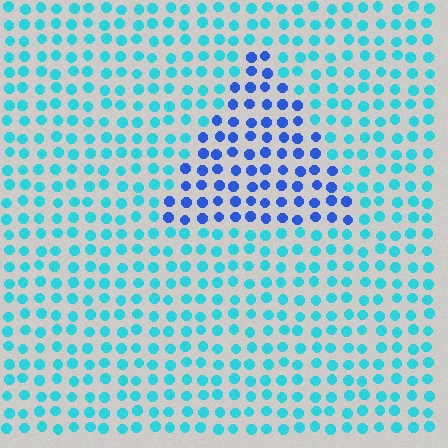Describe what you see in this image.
The image is filled with small cyan elements in a uniform arrangement. A triangle-shaped region is visible where the elements are tinted to a slightly different hue, forming a subtle color boundary.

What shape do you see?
I see a triangle.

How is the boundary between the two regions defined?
The boundary is defined purely by a slight shift in hue (about 42 degrees). Spacing, size, and orientation are identical on both sides.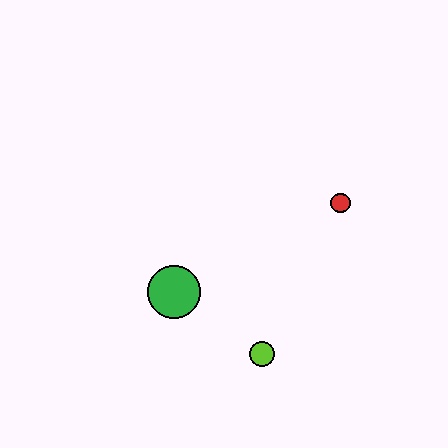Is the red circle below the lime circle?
No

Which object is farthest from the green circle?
The red circle is farthest from the green circle.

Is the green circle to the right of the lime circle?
No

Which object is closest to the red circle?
The lime circle is closest to the red circle.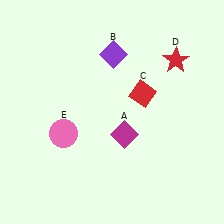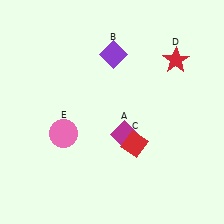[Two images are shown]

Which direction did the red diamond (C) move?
The red diamond (C) moved down.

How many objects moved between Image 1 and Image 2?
1 object moved between the two images.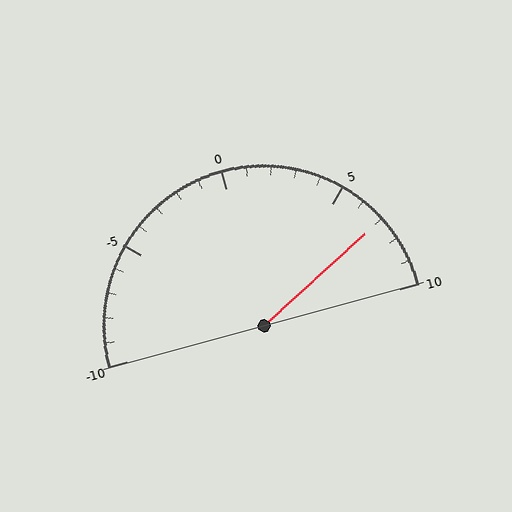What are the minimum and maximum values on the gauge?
The gauge ranges from -10 to 10.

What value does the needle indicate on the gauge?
The needle indicates approximately 7.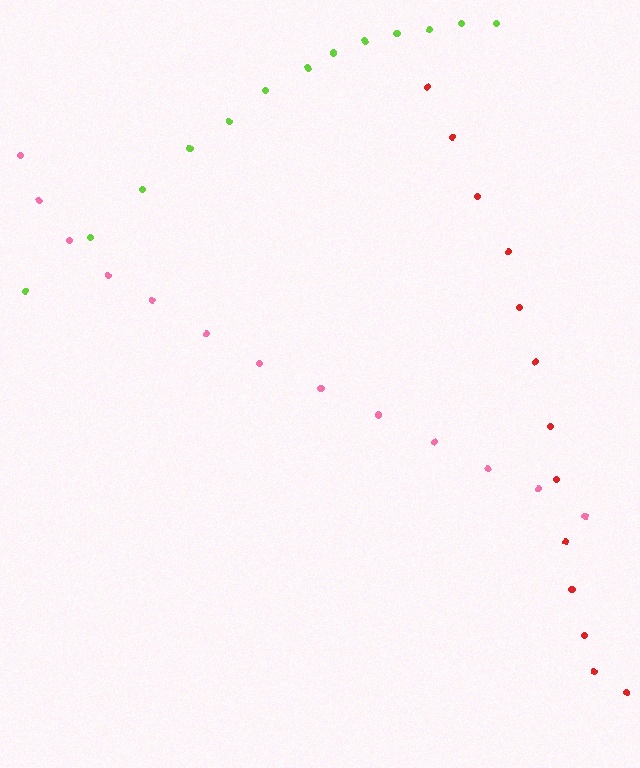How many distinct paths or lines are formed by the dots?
There are 3 distinct paths.